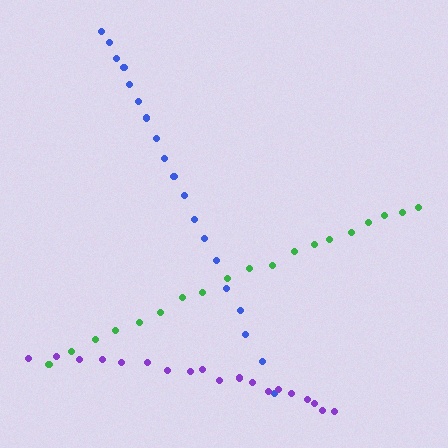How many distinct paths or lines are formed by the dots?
There are 3 distinct paths.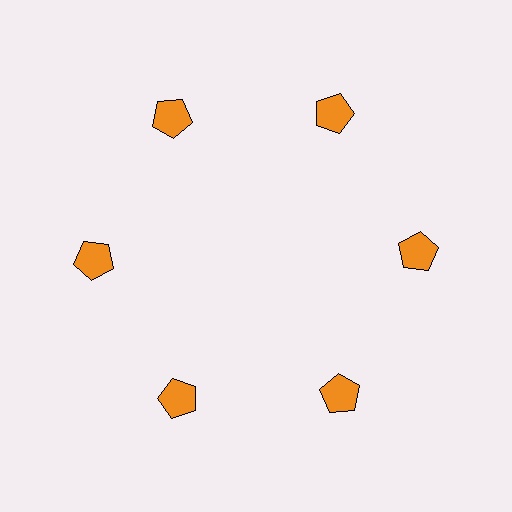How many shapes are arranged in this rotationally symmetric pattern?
There are 6 shapes, arranged in 6 groups of 1.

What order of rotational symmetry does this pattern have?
This pattern has 6-fold rotational symmetry.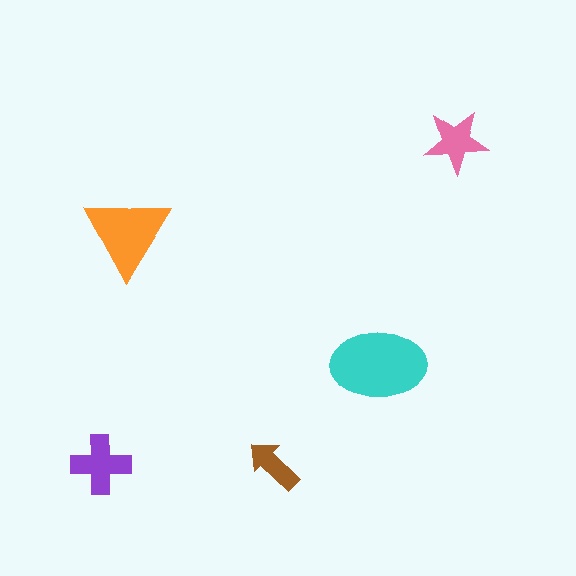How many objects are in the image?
There are 5 objects in the image.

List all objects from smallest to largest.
The brown arrow, the pink star, the purple cross, the orange triangle, the cyan ellipse.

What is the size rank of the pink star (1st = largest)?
4th.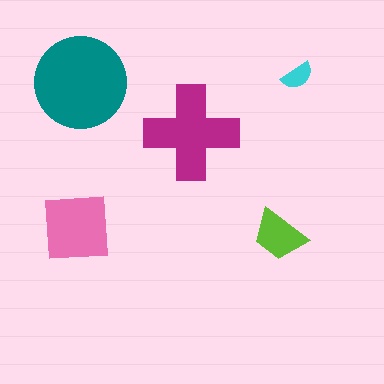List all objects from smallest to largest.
The cyan semicircle, the lime trapezoid, the pink square, the magenta cross, the teal circle.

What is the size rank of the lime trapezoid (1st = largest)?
4th.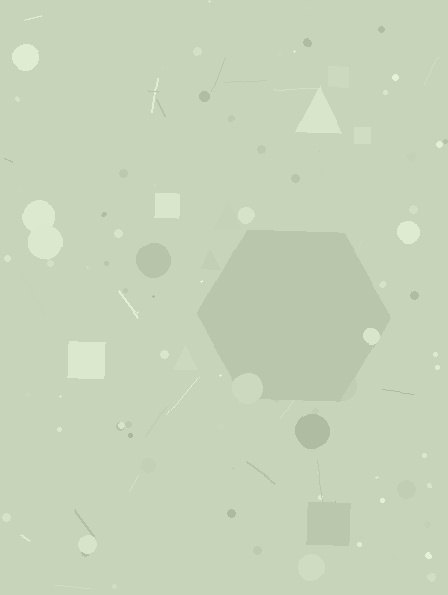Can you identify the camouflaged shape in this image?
The camouflaged shape is a hexagon.